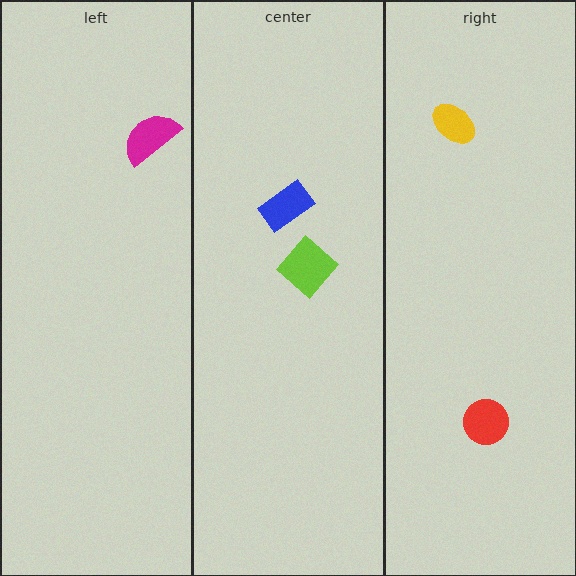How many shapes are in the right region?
2.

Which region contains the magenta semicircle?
The left region.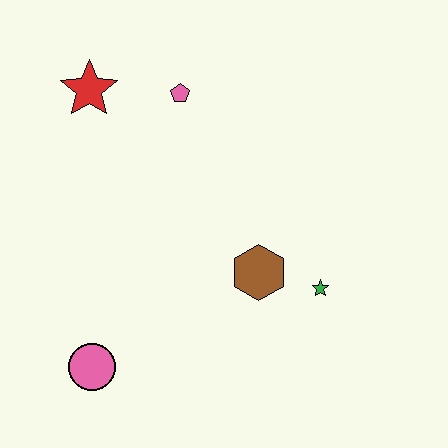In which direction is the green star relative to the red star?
The green star is to the right of the red star.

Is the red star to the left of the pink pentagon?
Yes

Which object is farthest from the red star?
The green star is farthest from the red star.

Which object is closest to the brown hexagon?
The green star is closest to the brown hexagon.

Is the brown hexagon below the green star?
No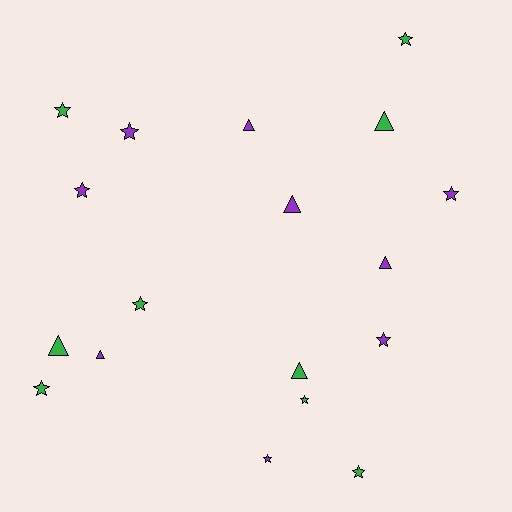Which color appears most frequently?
Purple, with 9 objects.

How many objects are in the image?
There are 18 objects.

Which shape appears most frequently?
Star, with 11 objects.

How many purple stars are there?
There are 5 purple stars.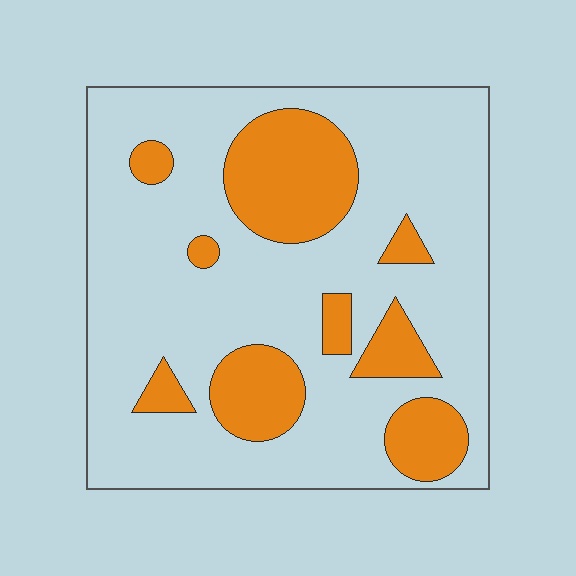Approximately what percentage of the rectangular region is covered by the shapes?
Approximately 25%.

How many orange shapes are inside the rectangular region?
9.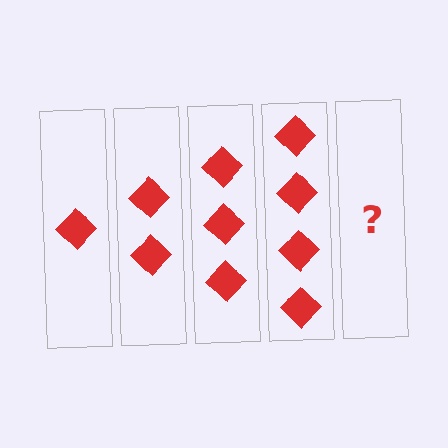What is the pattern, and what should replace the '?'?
The pattern is that each step adds one more diamond. The '?' should be 5 diamonds.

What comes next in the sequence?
The next element should be 5 diamonds.